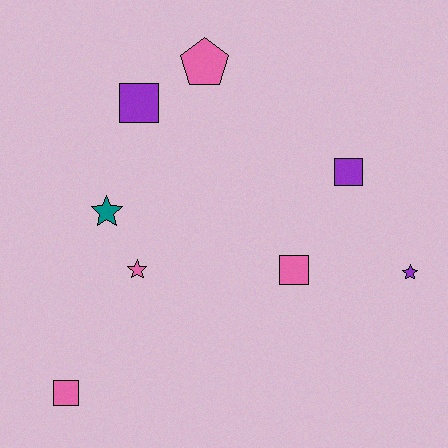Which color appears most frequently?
Pink, with 4 objects.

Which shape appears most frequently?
Square, with 4 objects.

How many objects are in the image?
There are 8 objects.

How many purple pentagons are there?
There are no purple pentagons.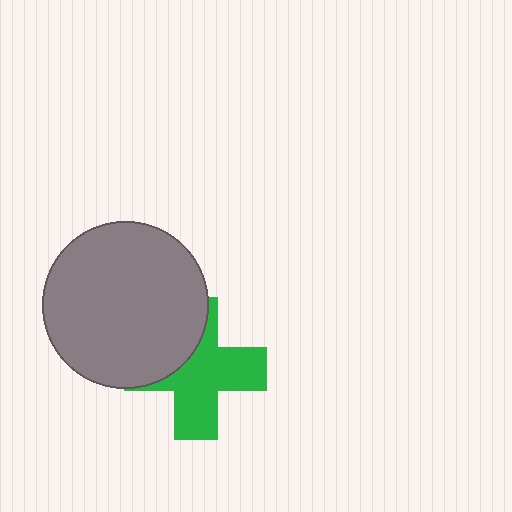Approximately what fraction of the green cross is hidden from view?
Roughly 36% of the green cross is hidden behind the gray circle.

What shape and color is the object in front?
The object in front is a gray circle.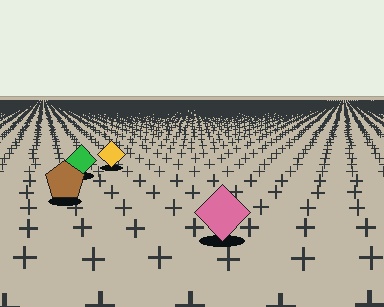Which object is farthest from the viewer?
The yellow diamond is farthest from the viewer. It appears smaller and the ground texture around it is denser.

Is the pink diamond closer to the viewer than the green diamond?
Yes. The pink diamond is closer — you can tell from the texture gradient: the ground texture is coarser near it.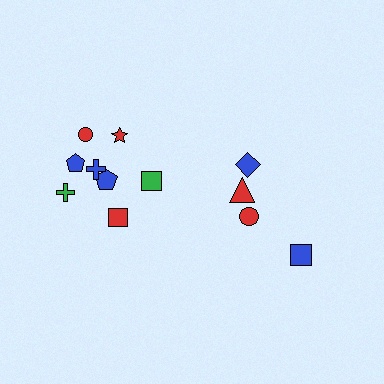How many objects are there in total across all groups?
There are 12 objects.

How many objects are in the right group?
There are 4 objects.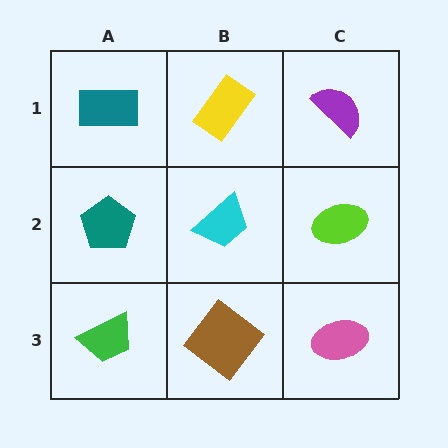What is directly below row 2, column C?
A pink ellipse.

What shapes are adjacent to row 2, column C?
A purple semicircle (row 1, column C), a pink ellipse (row 3, column C), a cyan trapezoid (row 2, column B).